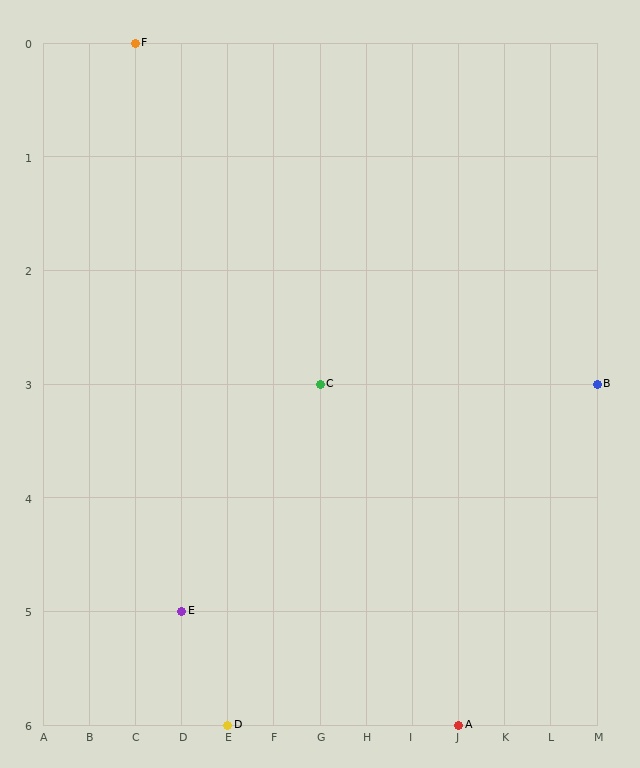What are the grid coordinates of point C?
Point C is at grid coordinates (G, 3).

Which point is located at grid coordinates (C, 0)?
Point F is at (C, 0).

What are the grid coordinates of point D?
Point D is at grid coordinates (E, 6).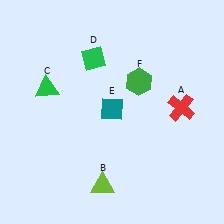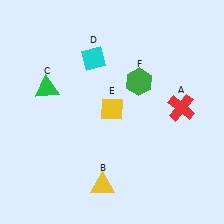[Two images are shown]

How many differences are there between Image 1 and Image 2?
There are 3 differences between the two images.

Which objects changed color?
B changed from lime to yellow. D changed from green to cyan. E changed from teal to yellow.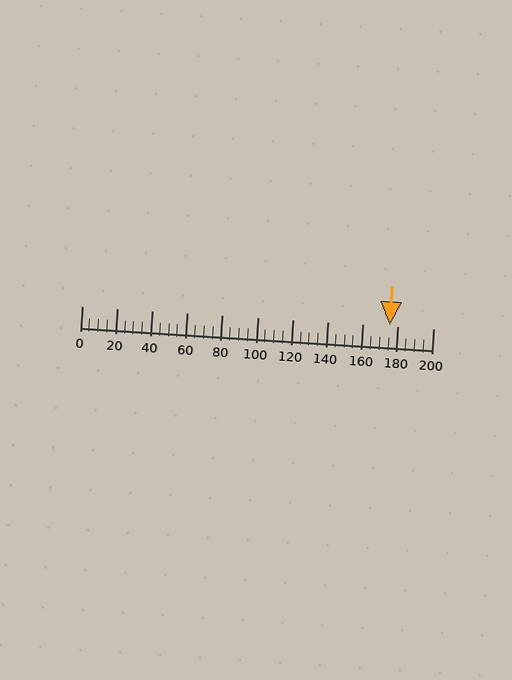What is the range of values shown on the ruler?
The ruler shows values from 0 to 200.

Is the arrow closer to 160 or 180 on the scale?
The arrow is closer to 180.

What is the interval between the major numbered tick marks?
The major tick marks are spaced 20 units apart.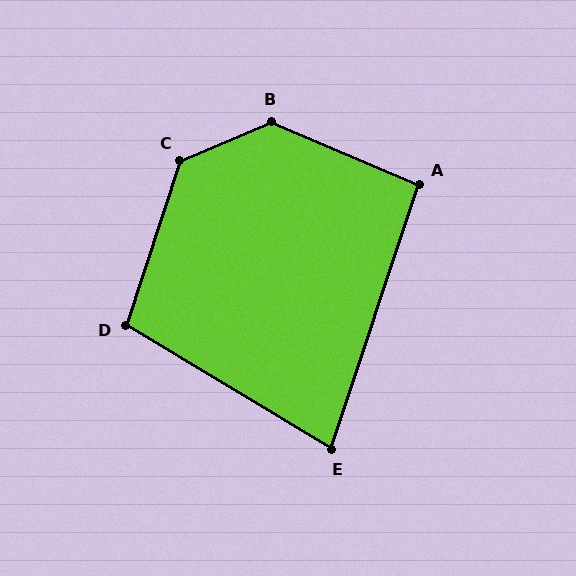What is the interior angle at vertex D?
Approximately 103 degrees (obtuse).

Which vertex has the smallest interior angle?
E, at approximately 77 degrees.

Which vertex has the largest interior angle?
B, at approximately 134 degrees.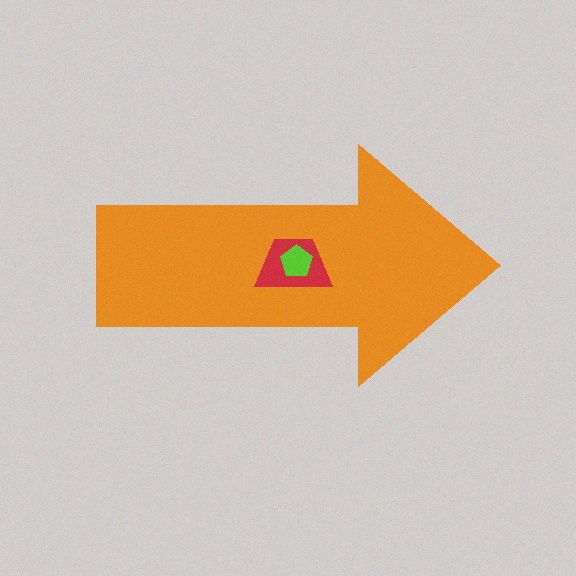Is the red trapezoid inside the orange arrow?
Yes.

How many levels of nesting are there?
3.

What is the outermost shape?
The orange arrow.